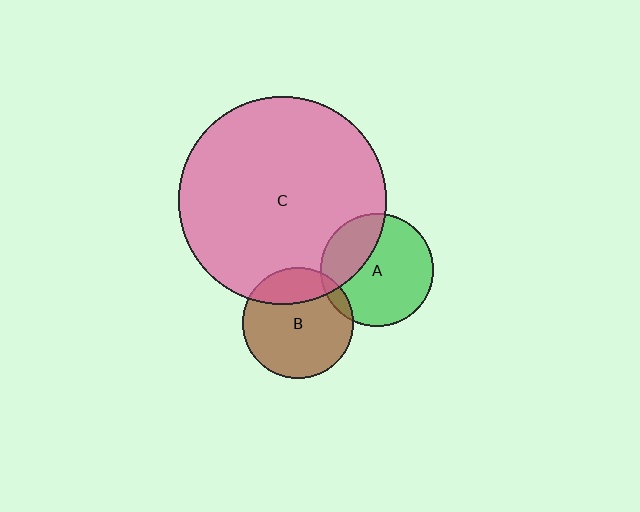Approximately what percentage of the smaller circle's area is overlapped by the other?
Approximately 5%.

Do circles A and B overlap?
Yes.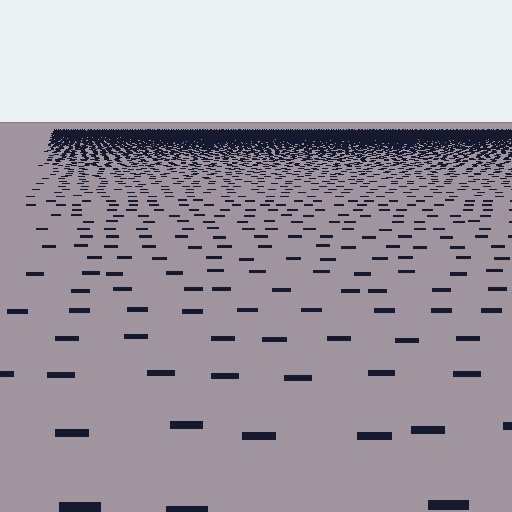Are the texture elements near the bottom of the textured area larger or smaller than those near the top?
Larger. Near the bottom, elements are closer to the viewer and appear at a bigger on-screen size.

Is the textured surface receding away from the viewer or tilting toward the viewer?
The surface is receding away from the viewer. Texture elements get smaller and denser toward the top.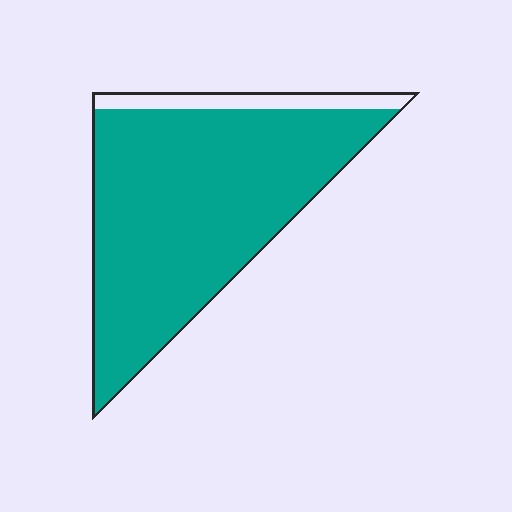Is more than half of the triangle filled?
Yes.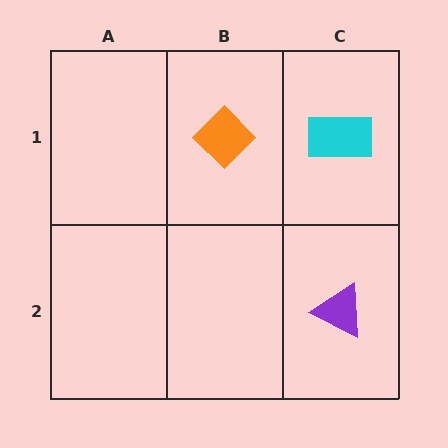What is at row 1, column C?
A cyan rectangle.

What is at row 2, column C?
A purple triangle.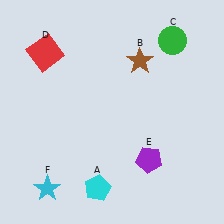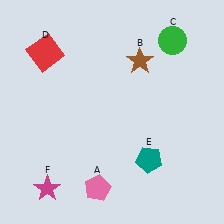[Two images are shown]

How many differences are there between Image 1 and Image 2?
There are 3 differences between the two images.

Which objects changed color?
A changed from cyan to pink. E changed from purple to teal. F changed from cyan to magenta.